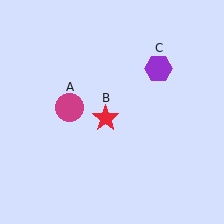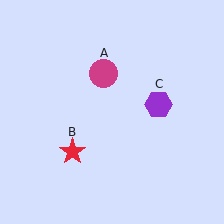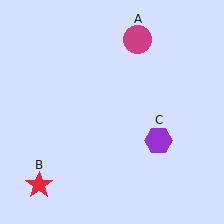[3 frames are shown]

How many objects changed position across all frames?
3 objects changed position: magenta circle (object A), red star (object B), purple hexagon (object C).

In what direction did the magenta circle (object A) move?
The magenta circle (object A) moved up and to the right.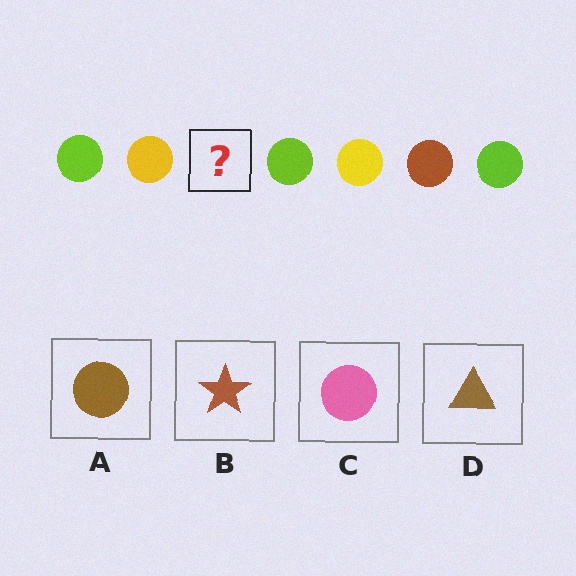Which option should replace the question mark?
Option A.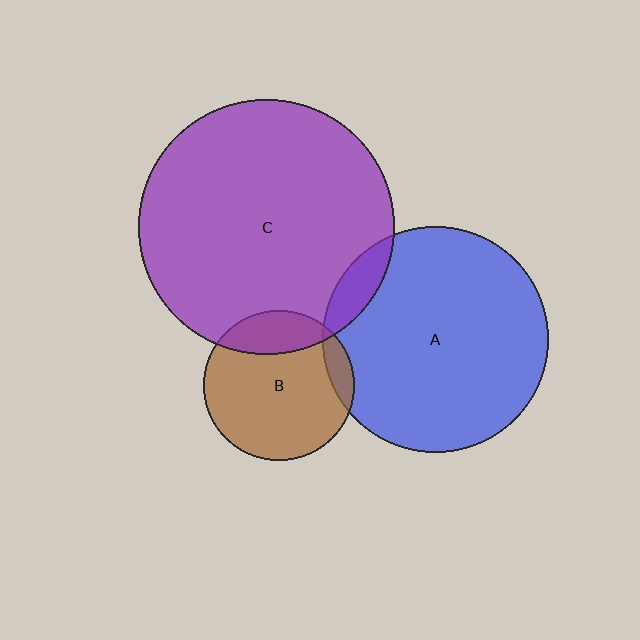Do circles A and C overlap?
Yes.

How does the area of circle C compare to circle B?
Approximately 2.9 times.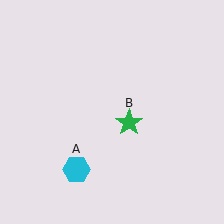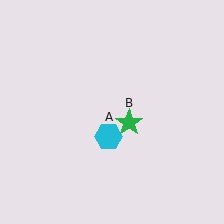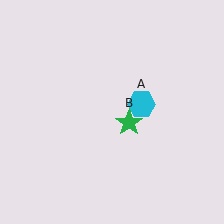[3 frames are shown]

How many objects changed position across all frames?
1 object changed position: cyan hexagon (object A).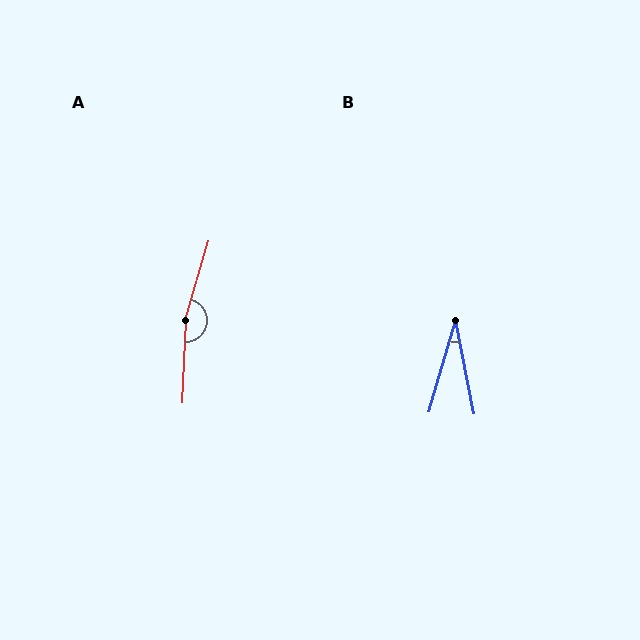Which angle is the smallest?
B, at approximately 27 degrees.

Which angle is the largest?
A, at approximately 165 degrees.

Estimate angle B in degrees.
Approximately 27 degrees.